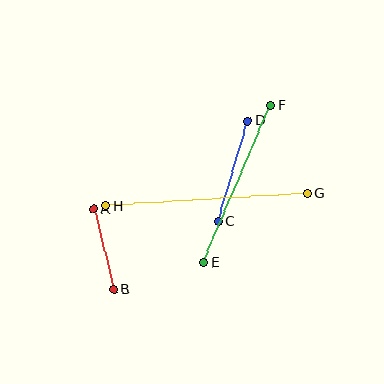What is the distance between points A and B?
The distance is approximately 82 pixels.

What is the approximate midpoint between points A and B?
The midpoint is at approximately (104, 249) pixels.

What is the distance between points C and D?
The distance is approximately 105 pixels.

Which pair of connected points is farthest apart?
Points G and H are farthest apart.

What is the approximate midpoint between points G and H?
The midpoint is at approximately (207, 200) pixels.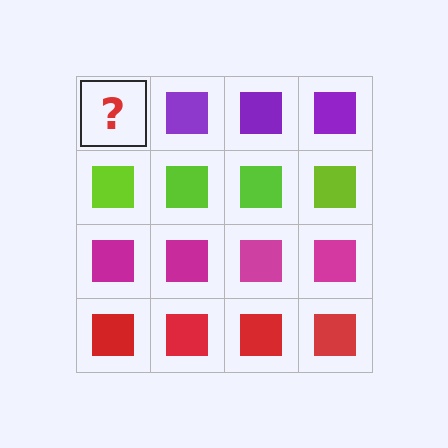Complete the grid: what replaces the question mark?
The question mark should be replaced with a purple square.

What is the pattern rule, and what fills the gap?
The rule is that each row has a consistent color. The gap should be filled with a purple square.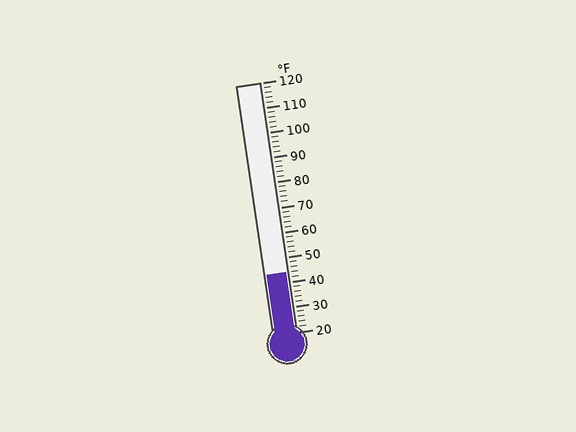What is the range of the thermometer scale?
The thermometer scale ranges from 20°F to 120°F.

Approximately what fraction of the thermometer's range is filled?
The thermometer is filled to approximately 25% of its range.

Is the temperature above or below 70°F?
The temperature is below 70°F.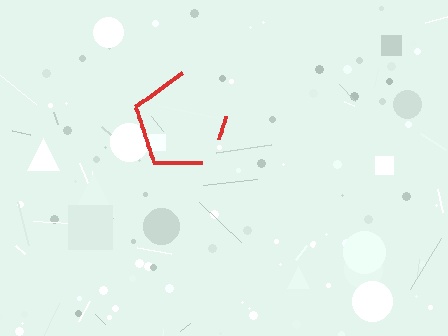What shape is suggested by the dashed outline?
The dashed outline suggests a pentagon.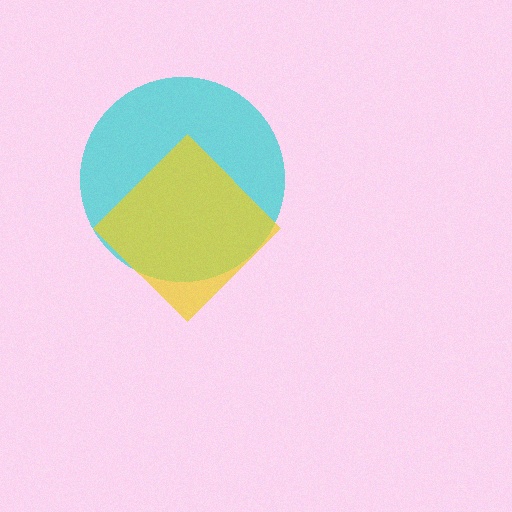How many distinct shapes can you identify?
There are 2 distinct shapes: a cyan circle, a yellow diamond.